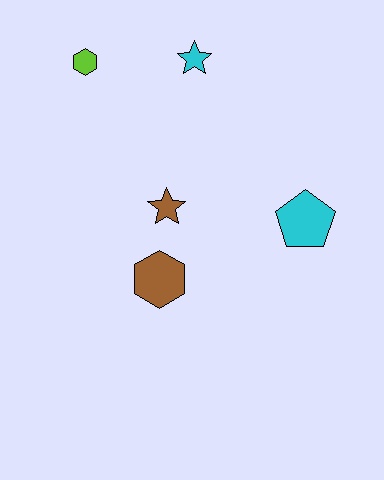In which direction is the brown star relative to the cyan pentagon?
The brown star is to the left of the cyan pentagon.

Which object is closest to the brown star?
The brown hexagon is closest to the brown star.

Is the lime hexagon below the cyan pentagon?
No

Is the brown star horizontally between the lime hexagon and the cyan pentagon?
Yes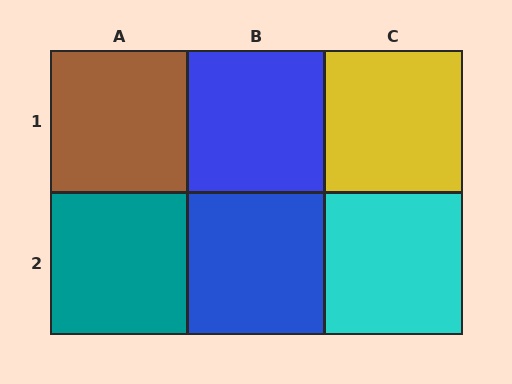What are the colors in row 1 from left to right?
Brown, blue, yellow.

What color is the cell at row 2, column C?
Cyan.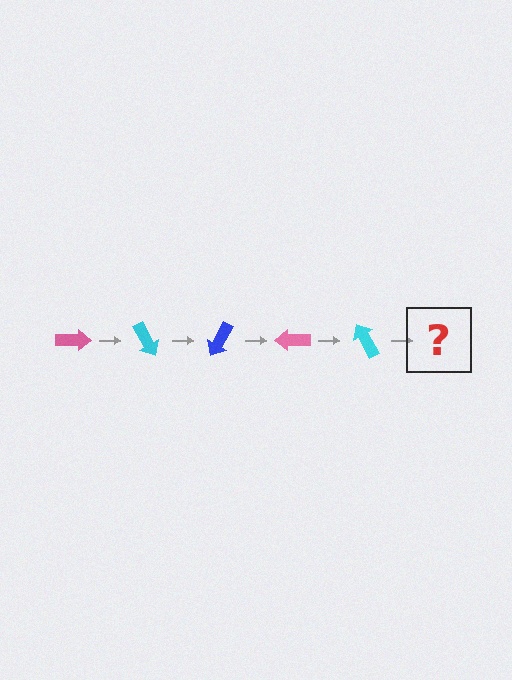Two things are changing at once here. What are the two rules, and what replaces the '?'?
The two rules are that it rotates 60 degrees each step and the color cycles through pink, cyan, and blue. The '?' should be a blue arrow, rotated 300 degrees from the start.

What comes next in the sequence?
The next element should be a blue arrow, rotated 300 degrees from the start.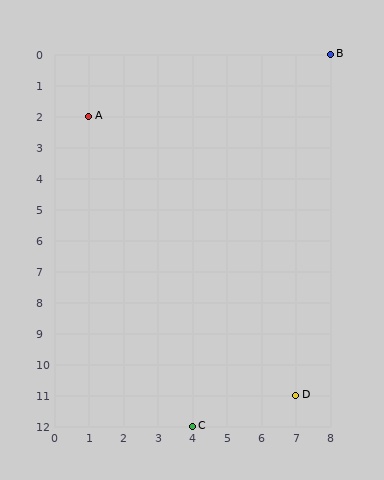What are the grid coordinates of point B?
Point B is at grid coordinates (8, 0).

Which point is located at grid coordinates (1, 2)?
Point A is at (1, 2).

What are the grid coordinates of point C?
Point C is at grid coordinates (4, 12).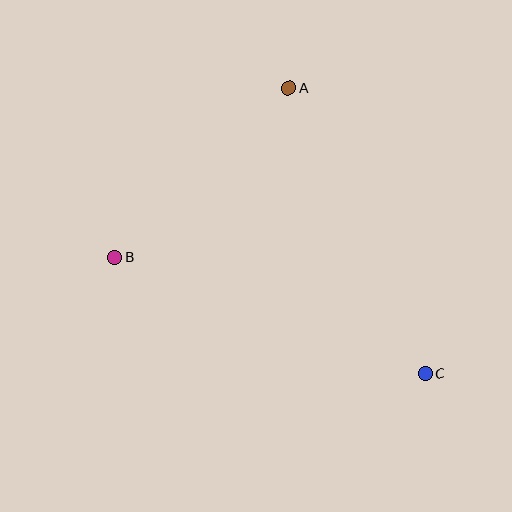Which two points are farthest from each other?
Points B and C are farthest from each other.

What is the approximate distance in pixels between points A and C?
The distance between A and C is approximately 317 pixels.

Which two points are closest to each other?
Points A and B are closest to each other.